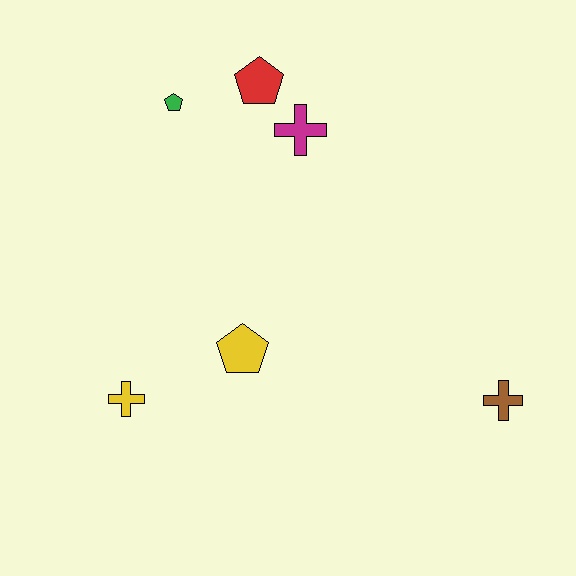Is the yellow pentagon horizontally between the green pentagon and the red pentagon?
Yes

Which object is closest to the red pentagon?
The magenta cross is closest to the red pentagon.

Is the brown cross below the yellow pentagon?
Yes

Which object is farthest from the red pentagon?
The brown cross is farthest from the red pentagon.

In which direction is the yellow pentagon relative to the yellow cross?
The yellow pentagon is to the right of the yellow cross.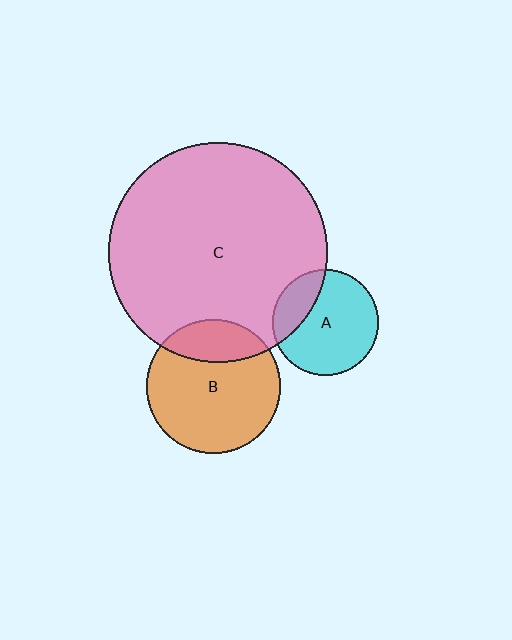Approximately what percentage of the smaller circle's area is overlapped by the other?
Approximately 25%.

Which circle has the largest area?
Circle C (pink).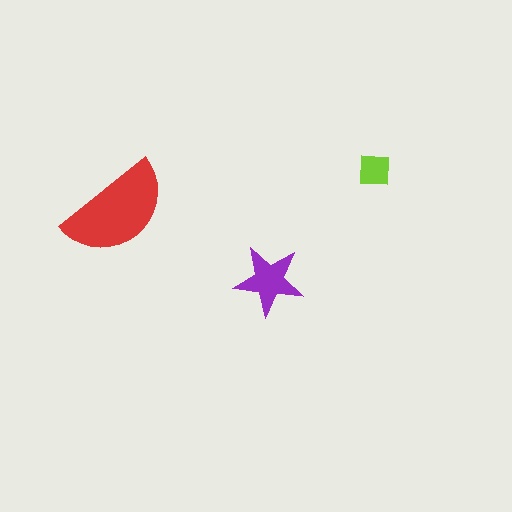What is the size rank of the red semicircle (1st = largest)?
1st.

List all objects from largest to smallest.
The red semicircle, the purple star, the lime square.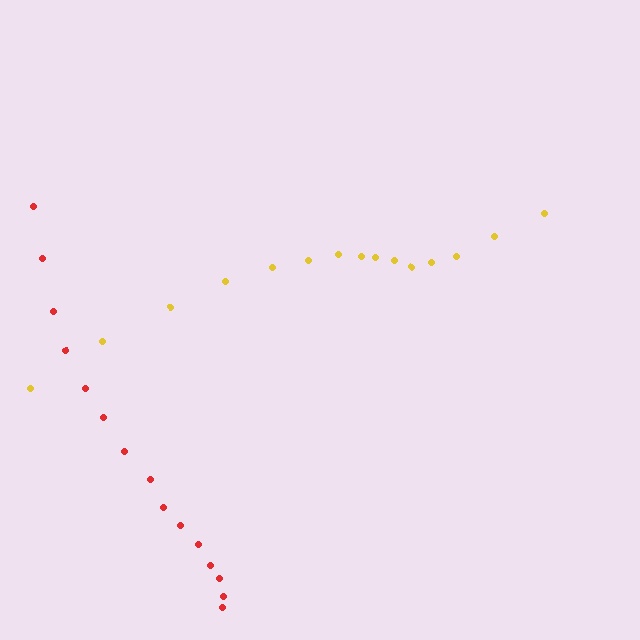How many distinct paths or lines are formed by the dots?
There are 2 distinct paths.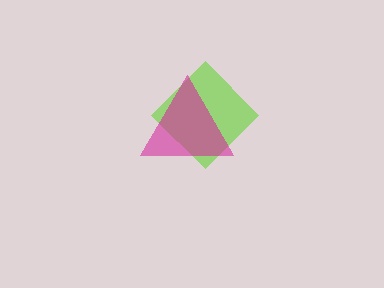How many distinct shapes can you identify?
There are 2 distinct shapes: a lime diamond, a magenta triangle.